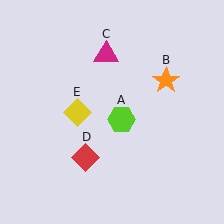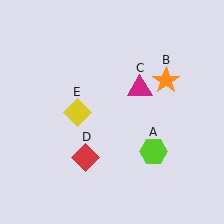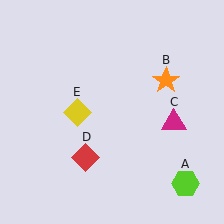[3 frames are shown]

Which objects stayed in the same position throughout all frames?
Orange star (object B) and red diamond (object D) and yellow diamond (object E) remained stationary.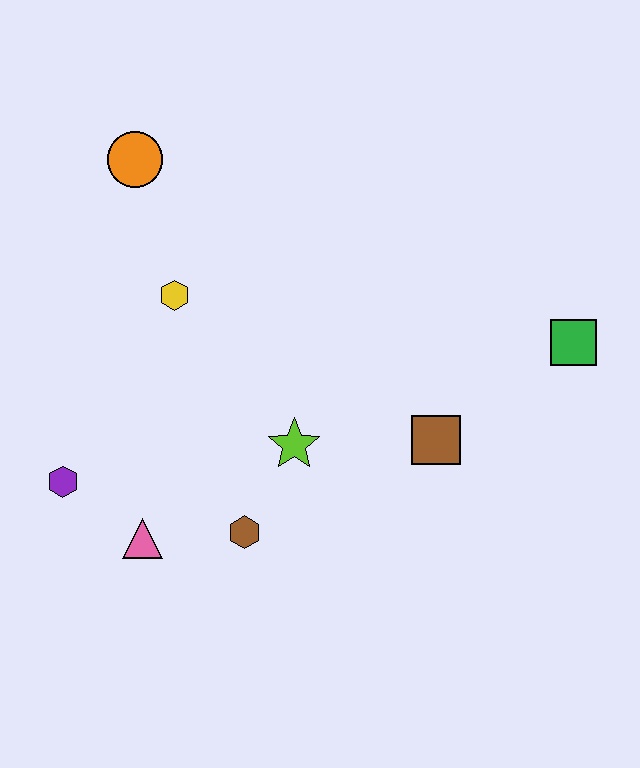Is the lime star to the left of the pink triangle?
No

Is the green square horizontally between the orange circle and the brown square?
No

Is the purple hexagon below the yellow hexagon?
Yes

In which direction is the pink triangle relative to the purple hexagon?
The pink triangle is to the right of the purple hexagon.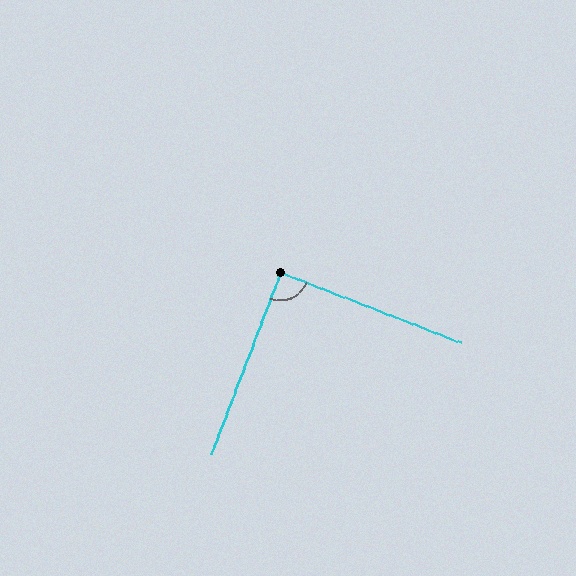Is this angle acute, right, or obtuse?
It is approximately a right angle.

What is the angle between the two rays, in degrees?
Approximately 89 degrees.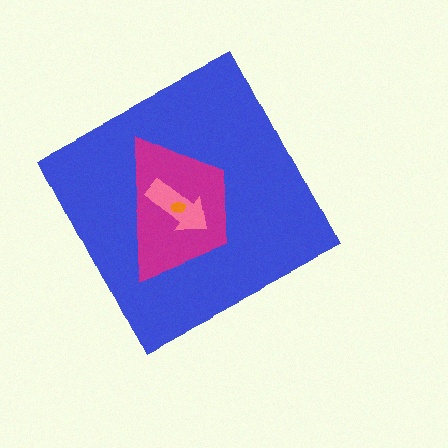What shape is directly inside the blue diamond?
The magenta trapezoid.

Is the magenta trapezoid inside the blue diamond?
Yes.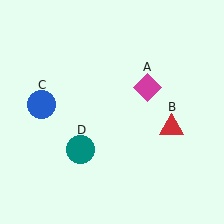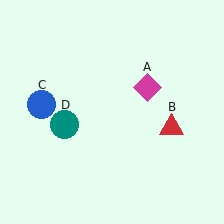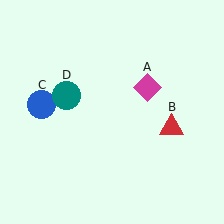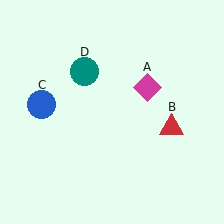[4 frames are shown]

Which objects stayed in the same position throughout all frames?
Magenta diamond (object A) and red triangle (object B) and blue circle (object C) remained stationary.